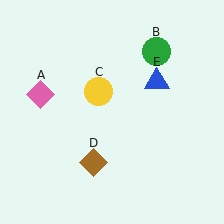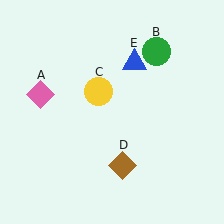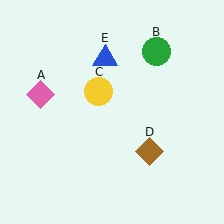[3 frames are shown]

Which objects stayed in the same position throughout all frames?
Pink diamond (object A) and green circle (object B) and yellow circle (object C) remained stationary.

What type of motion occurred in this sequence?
The brown diamond (object D), blue triangle (object E) rotated counterclockwise around the center of the scene.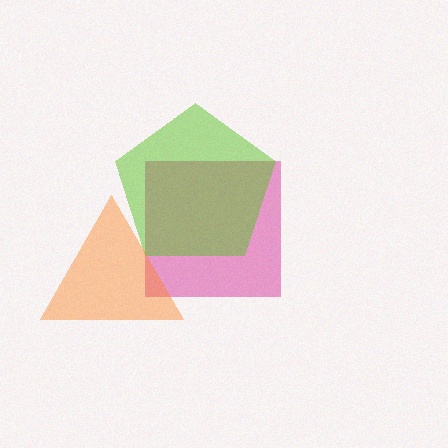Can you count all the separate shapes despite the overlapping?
Yes, there are 3 separate shapes.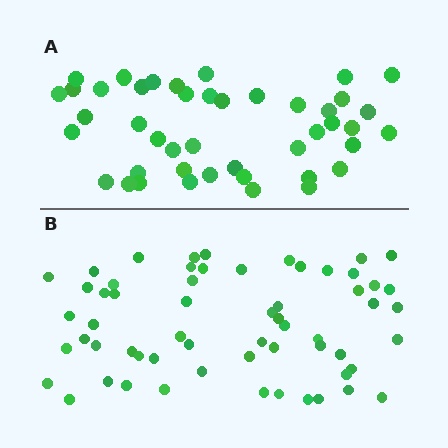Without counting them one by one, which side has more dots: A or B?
Region B (the bottom region) has more dots.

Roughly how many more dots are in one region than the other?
Region B has approximately 15 more dots than region A.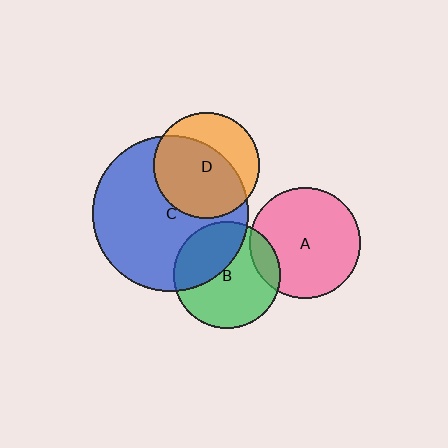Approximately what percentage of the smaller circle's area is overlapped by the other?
Approximately 35%.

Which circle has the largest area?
Circle C (blue).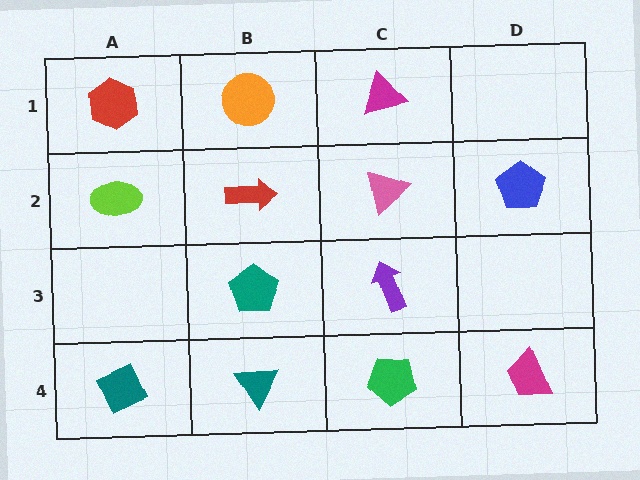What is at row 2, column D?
A blue pentagon.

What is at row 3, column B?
A teal pentagon.